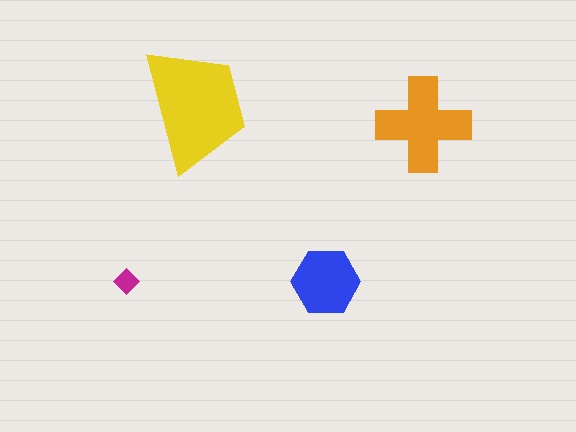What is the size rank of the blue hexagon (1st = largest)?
3rd.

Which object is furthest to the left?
The magenta diamond is leftmost.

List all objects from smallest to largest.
The magenta diamond, the blue hexagon, the orange cross, the yellow trapezoid.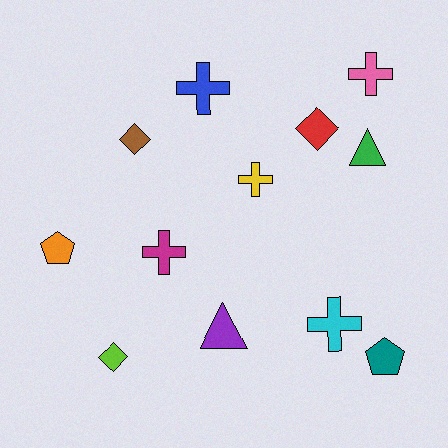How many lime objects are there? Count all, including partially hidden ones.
There is 1 lime object.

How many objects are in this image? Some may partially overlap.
There are 12 objects.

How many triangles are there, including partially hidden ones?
There are 2 triangles.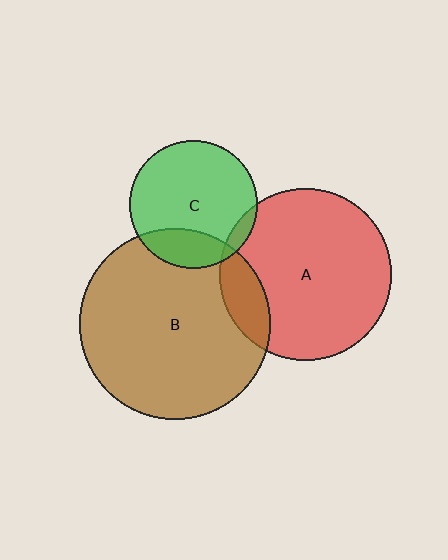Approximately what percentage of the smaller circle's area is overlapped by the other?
Approximately 20%.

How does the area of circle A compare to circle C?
Approximately 1.8 times.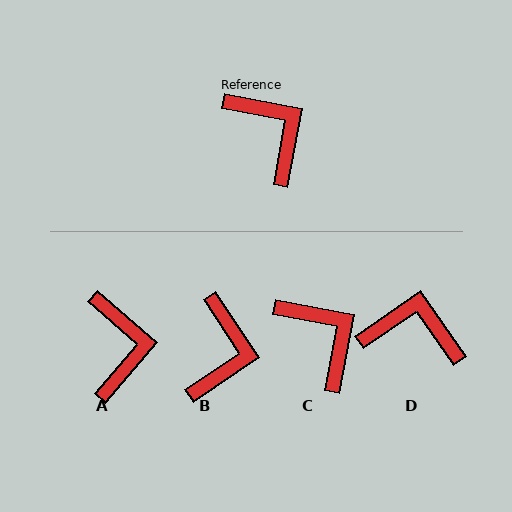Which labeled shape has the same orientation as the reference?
C.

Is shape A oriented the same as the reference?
No, it is off by about 30 degrees.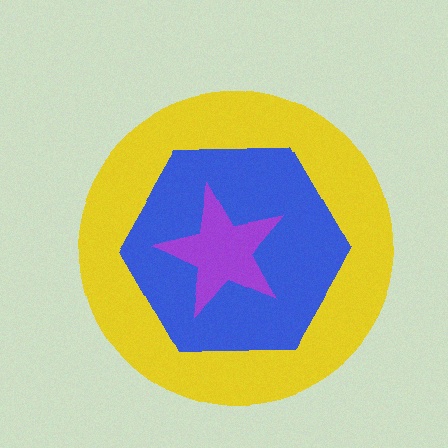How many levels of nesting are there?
3.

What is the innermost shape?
The purple star.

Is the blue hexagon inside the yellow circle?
Yes.